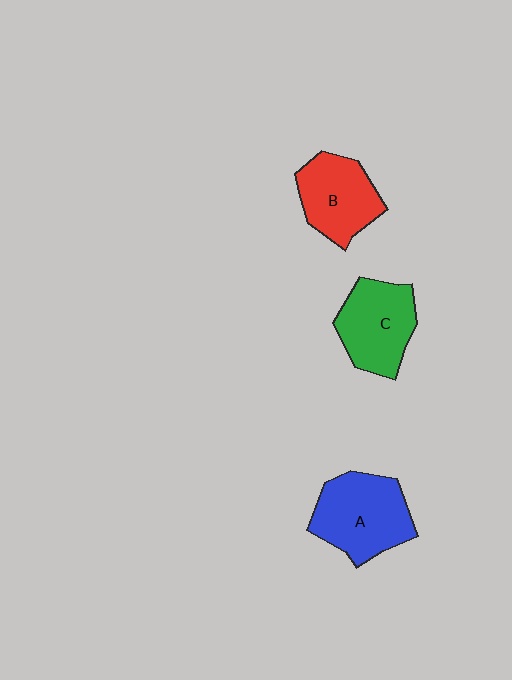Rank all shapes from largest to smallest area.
From largest to smallest: A (blue), C (green), B (red).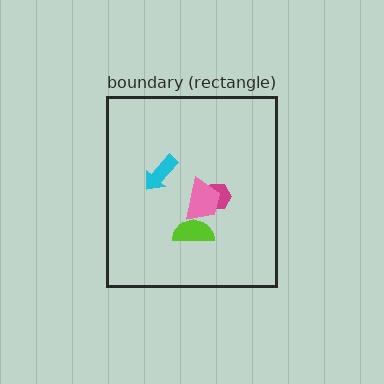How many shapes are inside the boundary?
4 inside, 0 outside.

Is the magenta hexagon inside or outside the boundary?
Inside.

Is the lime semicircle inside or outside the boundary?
Inside.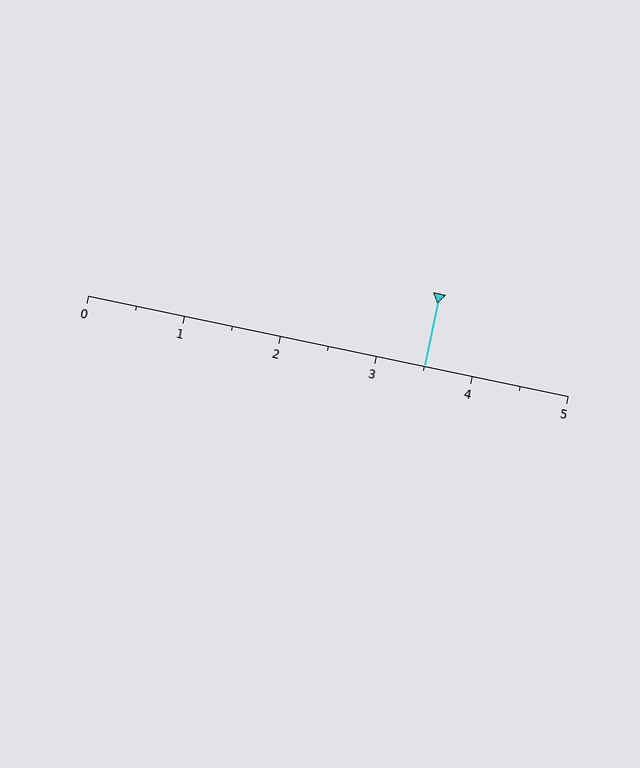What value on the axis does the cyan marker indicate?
The marker indicates approximately 3.5.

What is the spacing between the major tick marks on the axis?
The major ticks are spaced 1 apart.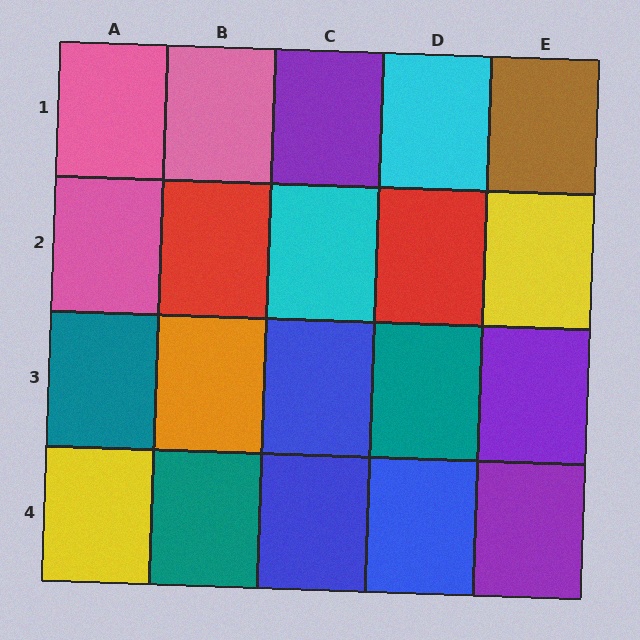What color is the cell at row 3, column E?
Purple.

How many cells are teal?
3 cells are teal.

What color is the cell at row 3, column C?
Blue.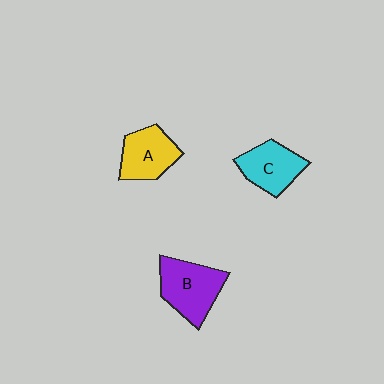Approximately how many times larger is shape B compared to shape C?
Approximately 1.2 times.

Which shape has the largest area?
Shape B (purple).